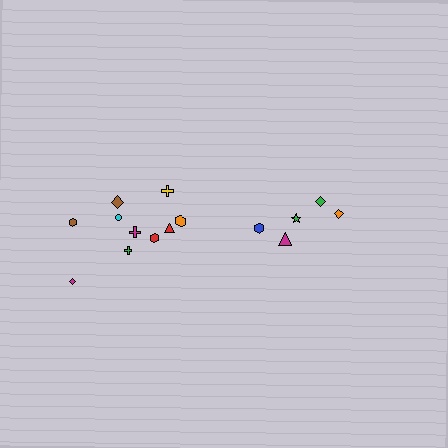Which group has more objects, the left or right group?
The left group.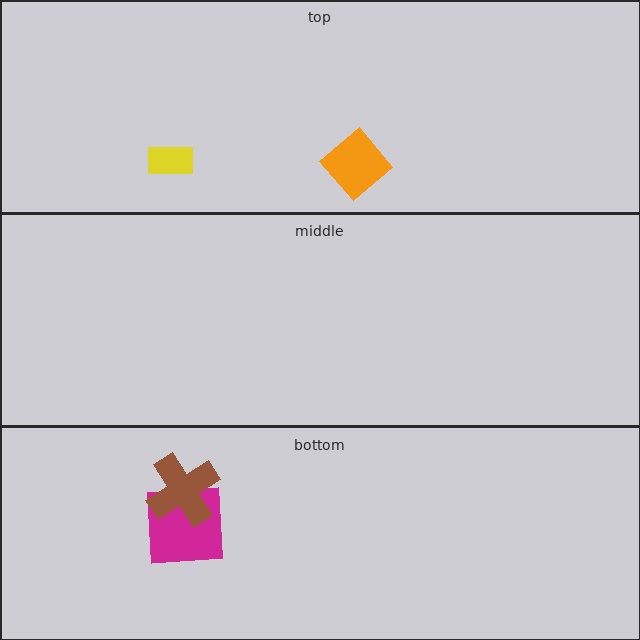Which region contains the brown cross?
The bottom region.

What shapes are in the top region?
The yellow rectangle, the orange diamond.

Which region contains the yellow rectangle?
The top region.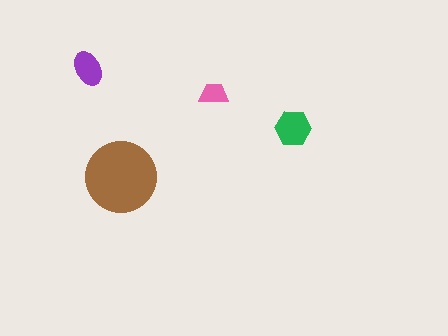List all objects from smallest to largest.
The pink trapezoid, the purple ellipse, the green hexagon, the brown circle.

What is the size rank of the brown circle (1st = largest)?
1st.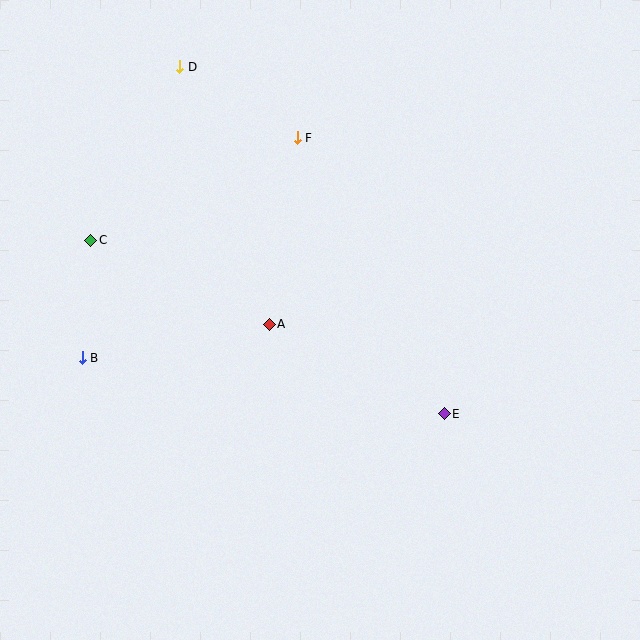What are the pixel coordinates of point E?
Point E is at (444, 414).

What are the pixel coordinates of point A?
Point A is at (269, 324).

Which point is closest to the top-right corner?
Point F is closest to the top-right corner.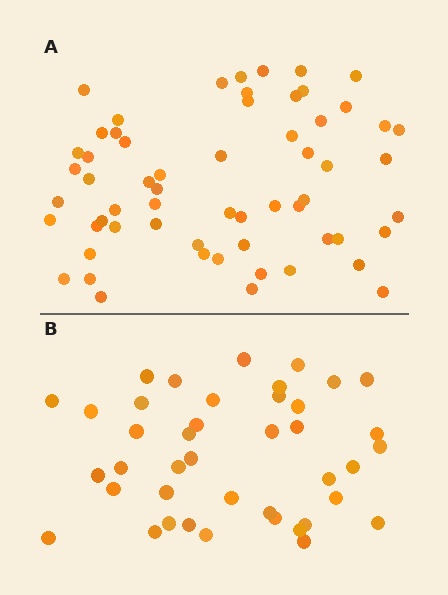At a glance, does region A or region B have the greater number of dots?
Region A (the top region) has more dots.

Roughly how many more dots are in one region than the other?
Region A has approximately 20 more dots than region B.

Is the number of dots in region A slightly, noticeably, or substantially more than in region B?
Region A has substantially more. The ratio is roughly 1.5 to 1.